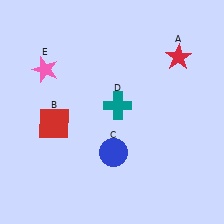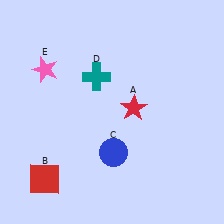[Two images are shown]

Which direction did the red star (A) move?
The red star (A) moved down.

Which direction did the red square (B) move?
The red square (B) moved down.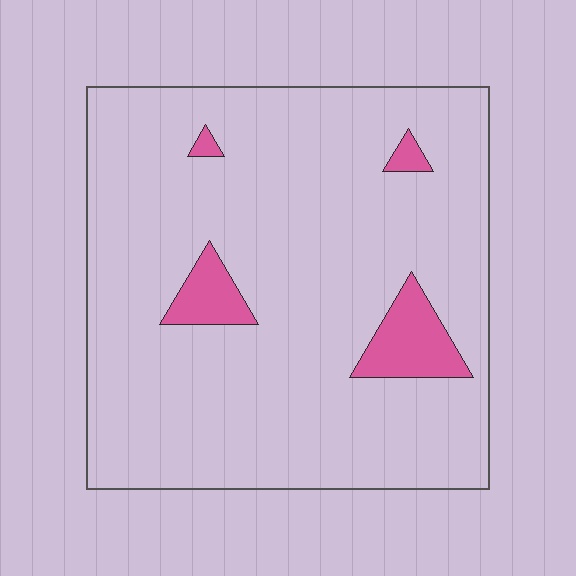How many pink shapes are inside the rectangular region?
4.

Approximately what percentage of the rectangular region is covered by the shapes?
Approximately 10%.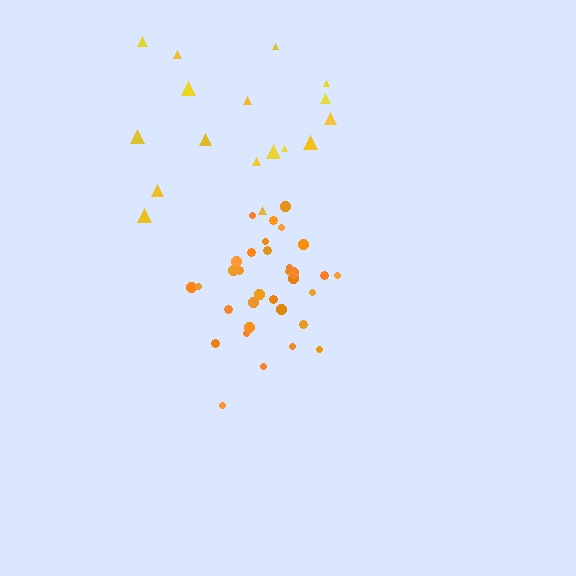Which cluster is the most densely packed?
Orange.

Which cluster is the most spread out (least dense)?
Yellow.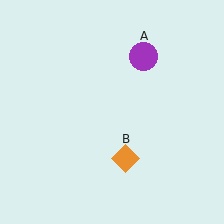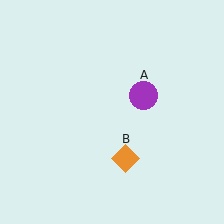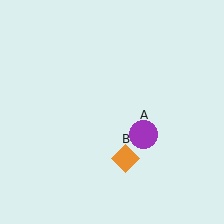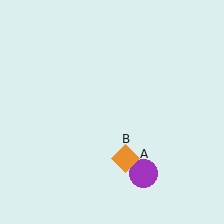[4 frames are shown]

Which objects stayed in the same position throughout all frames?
Orange diamond (object B) remained stationary.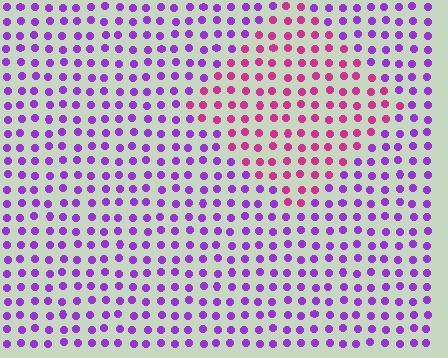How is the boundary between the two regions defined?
The boundary is defined purely by a slight shift in hue (about 45 degrees). Spacing, size, and orientation are identical on both sides.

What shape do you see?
I see a diamond.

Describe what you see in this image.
The image is filled with small purple elements in a uniform arrangement. A diamond-shaped region is visible where the elements are tinted to a slightly different hue, forming a subtle color boundary.